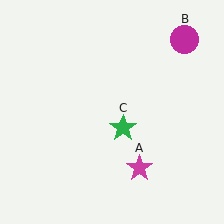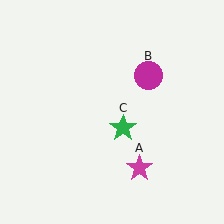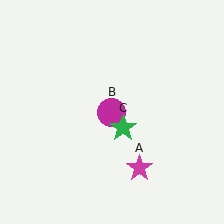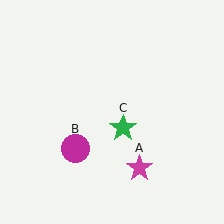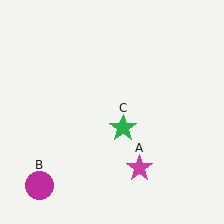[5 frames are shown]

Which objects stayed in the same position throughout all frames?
Magenta star (object A) and green star (object C) remained stationary.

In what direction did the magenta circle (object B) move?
The magenta circle (object B) moved down and to the left.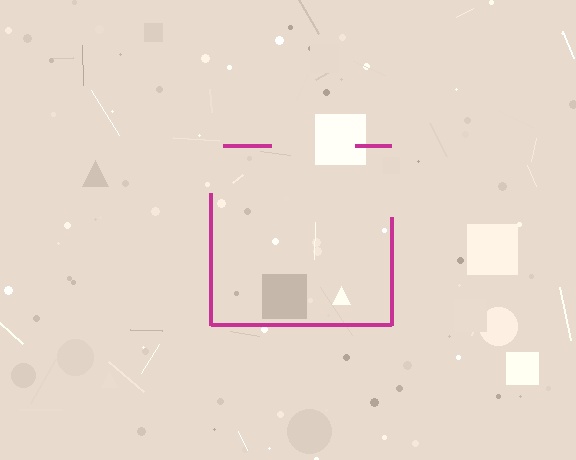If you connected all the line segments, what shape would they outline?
They would outline a square.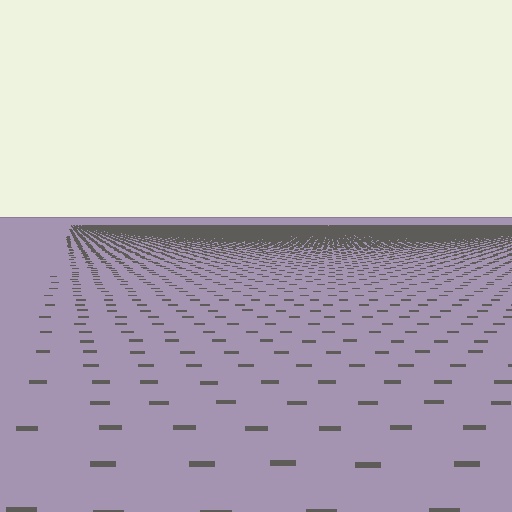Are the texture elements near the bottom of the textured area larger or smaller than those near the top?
Larger. Near the bottom, elements are closer to the viewer and appear at a bigger on-screen size.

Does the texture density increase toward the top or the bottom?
Density increases toward the top.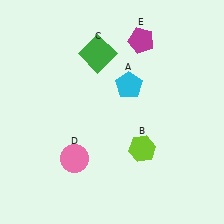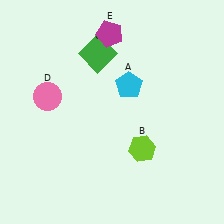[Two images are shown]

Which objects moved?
The objects that moved are: the pink circle (D), the magenta pentagon (E).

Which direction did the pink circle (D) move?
The pink circle (D) moved up.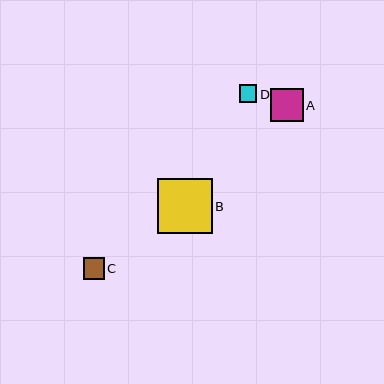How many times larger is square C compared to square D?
Square C is approximately 1.2 times the size of square D.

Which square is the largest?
Square B is the largest with a size of approximately 55 pixels.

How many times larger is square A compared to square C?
Square A is approximately 1.6 times the size of square C.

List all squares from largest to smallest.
From largest to smallest: B, A, C, D.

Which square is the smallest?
Square D is the smallest with a size of approximately 18 pixels.